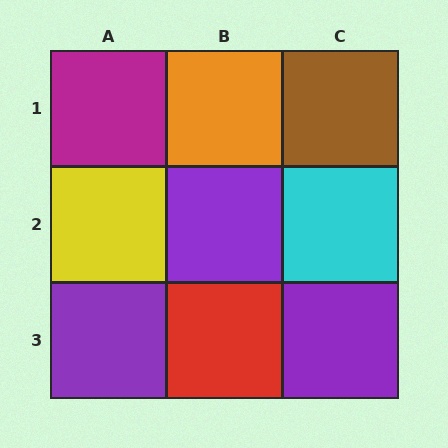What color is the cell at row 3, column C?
Purple.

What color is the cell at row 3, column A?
Purple.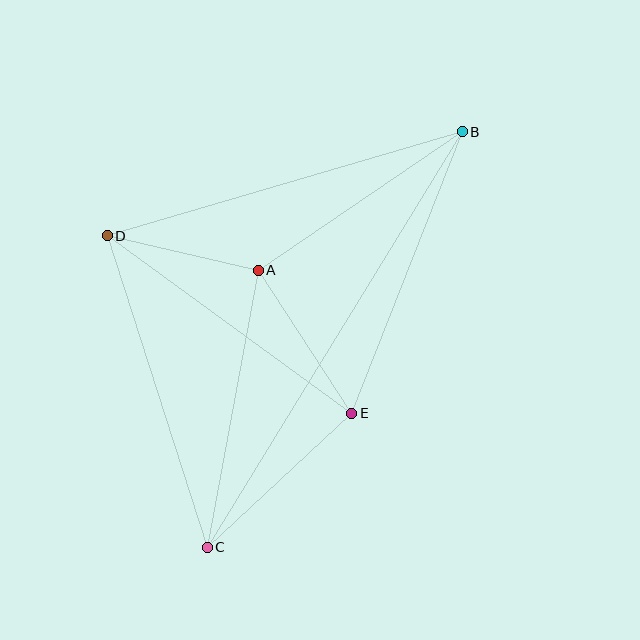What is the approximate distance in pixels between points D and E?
The distance between D and E is approximately 302 pixels.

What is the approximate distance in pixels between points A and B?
The distance between A and B is approximately 247 pixels.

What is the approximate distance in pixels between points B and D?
The distance between B and D is approximately 370 pixels.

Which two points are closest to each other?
Points A and D are closest to each other.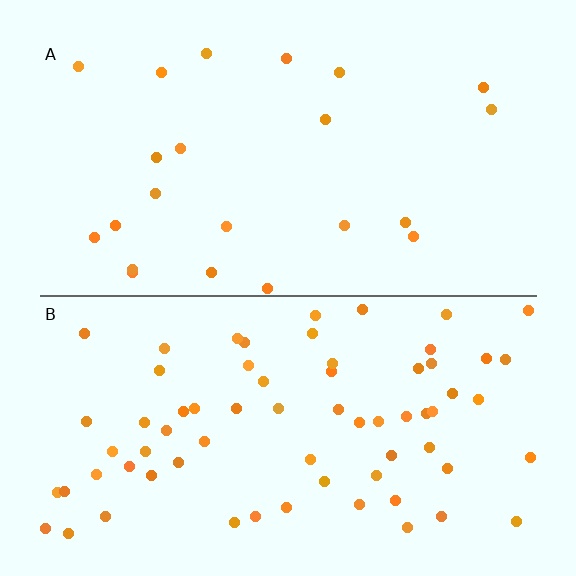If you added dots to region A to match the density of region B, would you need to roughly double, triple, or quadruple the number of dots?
Approximately triple.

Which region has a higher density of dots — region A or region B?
B (the bottom).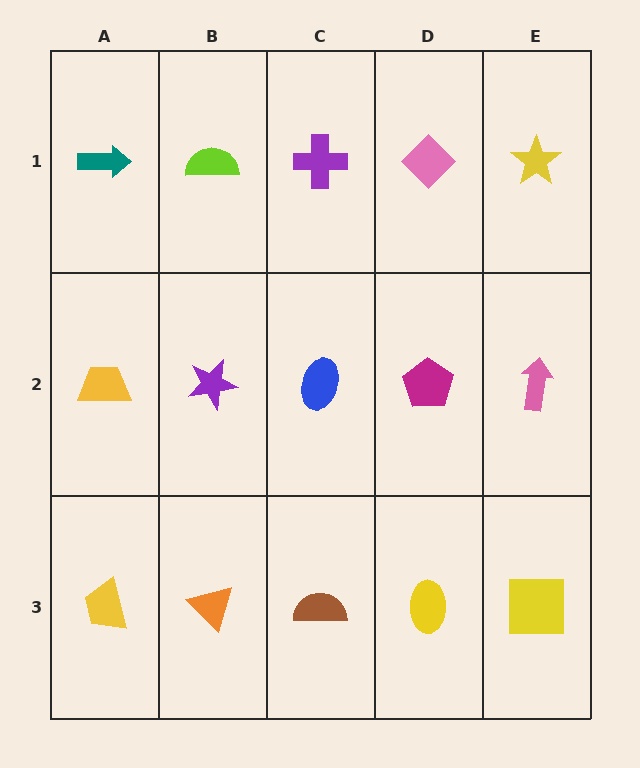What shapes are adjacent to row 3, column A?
A yellow trapezoid (row 2, column A), an orange triangle (row 3, column B).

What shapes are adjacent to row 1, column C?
A blue ellipse (row 2, column C), a lime semicircle (row 1, column B), a pink diamond (row 1, column D).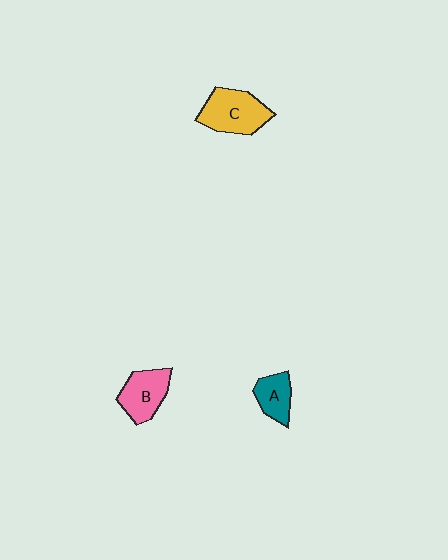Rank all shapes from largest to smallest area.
From largest to smallest: C (yellow), B (pink), A (teal).